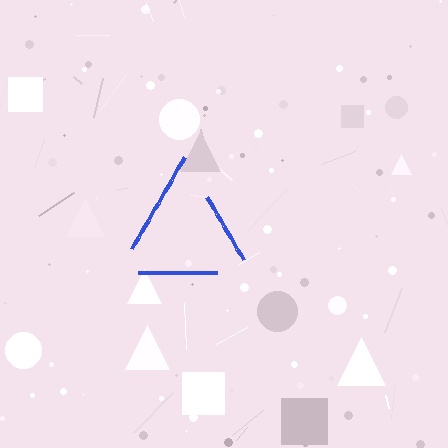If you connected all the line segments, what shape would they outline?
They would outline a triangle.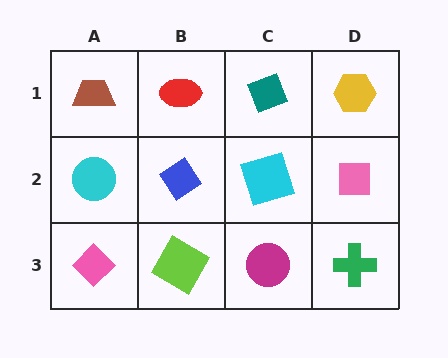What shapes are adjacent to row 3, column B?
A blue diamond (row 2, column B), a pink diamond (row 3, column A), a magenta circle (row 3, column C).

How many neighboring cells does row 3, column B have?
3.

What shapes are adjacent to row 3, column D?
A pink square (row 2, column D), a magenta circle (row 3, column C).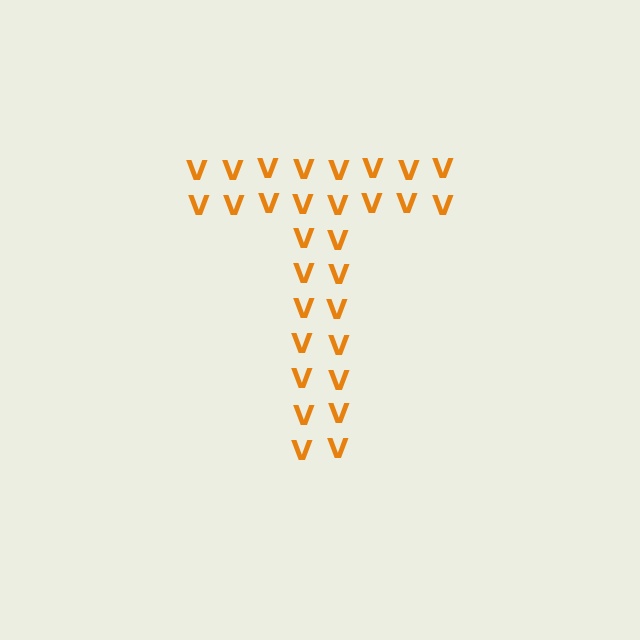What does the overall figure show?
The overall figure shows the letter T.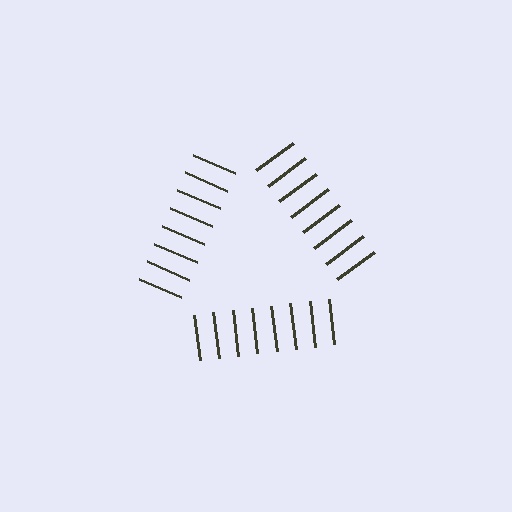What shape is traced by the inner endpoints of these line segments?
An illusory triangle — the line segments terminate on its edges but no continuous stroke is drawn.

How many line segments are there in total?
24 — 8 along each of the 3 edges.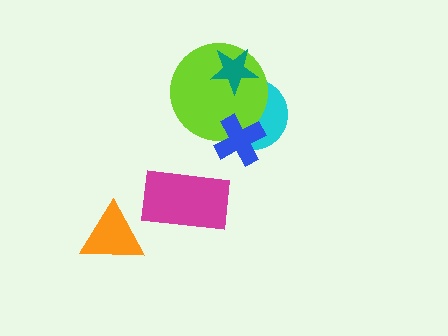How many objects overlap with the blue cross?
2 objects overlap with the blue cross.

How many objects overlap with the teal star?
2 objects overlap with the teal star.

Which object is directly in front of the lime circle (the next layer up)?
The teal star is directly in front of the lime circle.